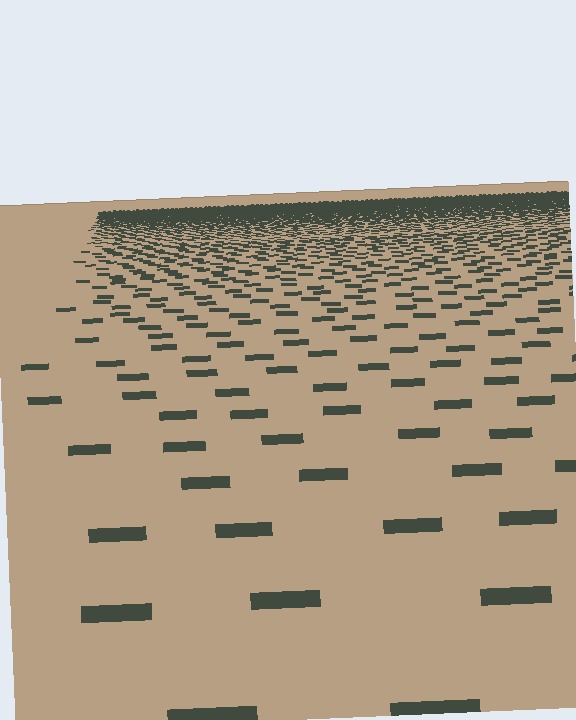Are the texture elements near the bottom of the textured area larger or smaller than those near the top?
Larger. Near the bottom, elements are closer to the viewer and appear at a bigger on-screen size.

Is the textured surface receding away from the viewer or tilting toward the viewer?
The surface is receding away from the viewer. Texture elements get smaller and denser toward the top.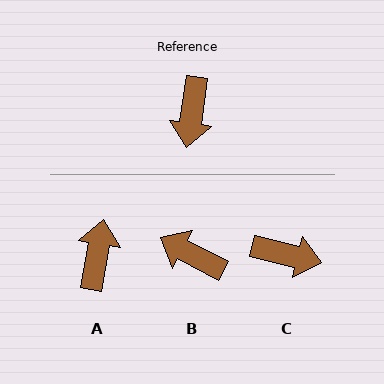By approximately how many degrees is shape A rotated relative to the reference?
Approximately 178 degrees counter-clockwise.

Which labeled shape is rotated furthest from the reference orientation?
A, about 178 degrees away.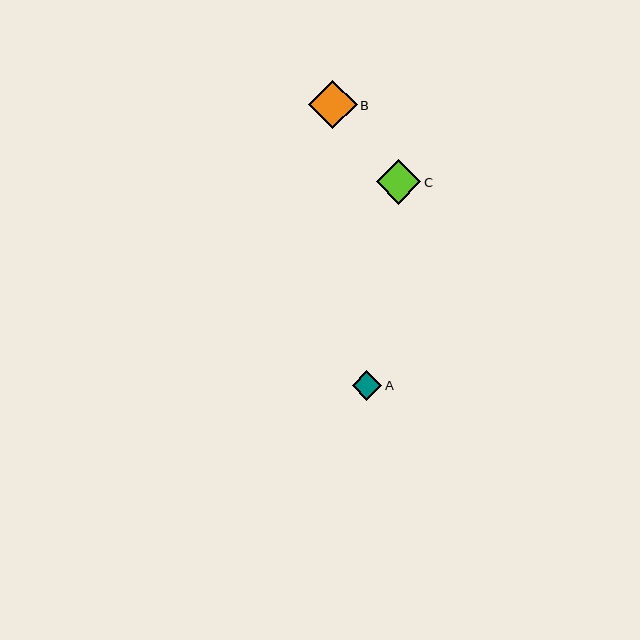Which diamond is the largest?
Diamond B is the largest with a size of approximately 48 pixels.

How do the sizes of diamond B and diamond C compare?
Diamond B and diamond C are approximately the same size.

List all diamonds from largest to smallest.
From largest to smallest: B, C, A.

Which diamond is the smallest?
Diamond A is the smallest with a size of approximately 30 pixels.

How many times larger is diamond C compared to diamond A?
Diamond C is approximately 1.5 times the size of diamond A.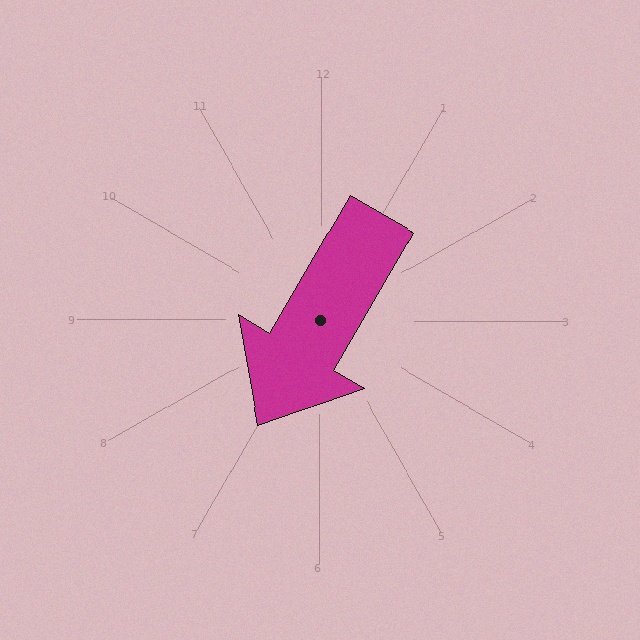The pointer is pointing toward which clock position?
Roughly 7 o'clock.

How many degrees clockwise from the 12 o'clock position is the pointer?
Approximately 210 degrees.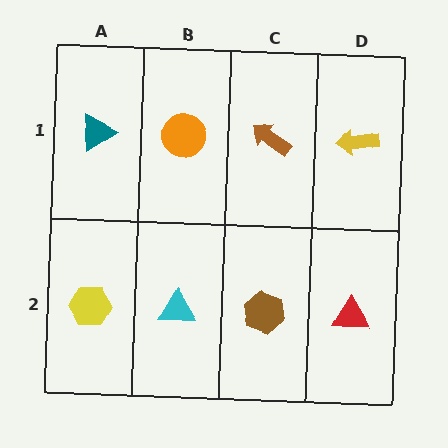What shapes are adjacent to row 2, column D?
A yellow arrow (row 1, column D), a brown hexagon (row 2, column C).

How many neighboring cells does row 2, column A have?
2.